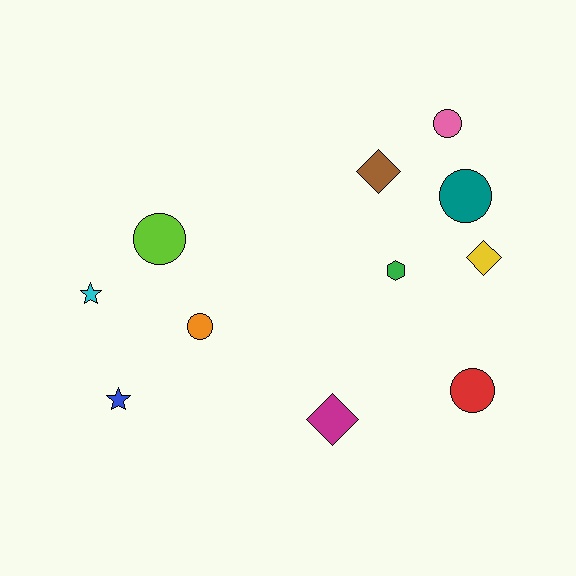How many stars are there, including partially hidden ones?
There are 2 stars.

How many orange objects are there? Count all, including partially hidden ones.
There is 1 orange object.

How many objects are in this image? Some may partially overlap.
There are 11 objects.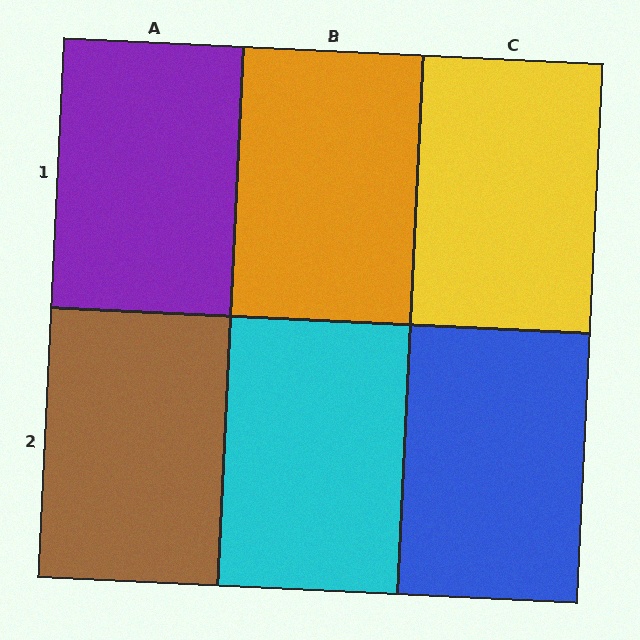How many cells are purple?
1 cell is purple.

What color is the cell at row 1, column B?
Orange.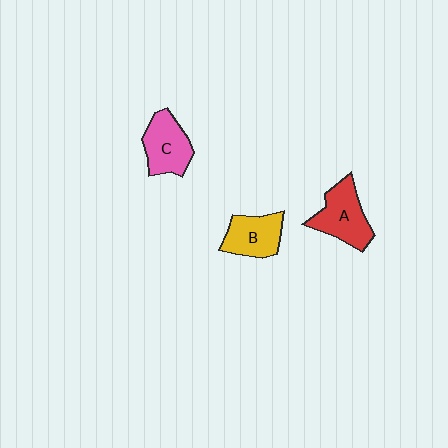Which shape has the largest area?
Shape A (red).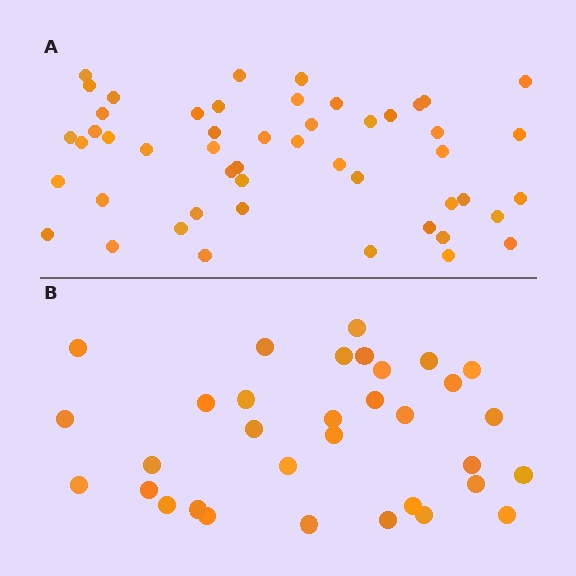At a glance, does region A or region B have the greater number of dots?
Region A (the top region) has more dots.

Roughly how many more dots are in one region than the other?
Region A has approximately 15 more dots than region B.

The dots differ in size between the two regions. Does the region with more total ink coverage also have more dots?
No. Region B has more total ink coverage because its dots are larger, but region A actually contains more individual dots. Total area can be misleading — the number of items is what matters here.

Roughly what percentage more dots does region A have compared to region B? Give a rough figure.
About 50% more.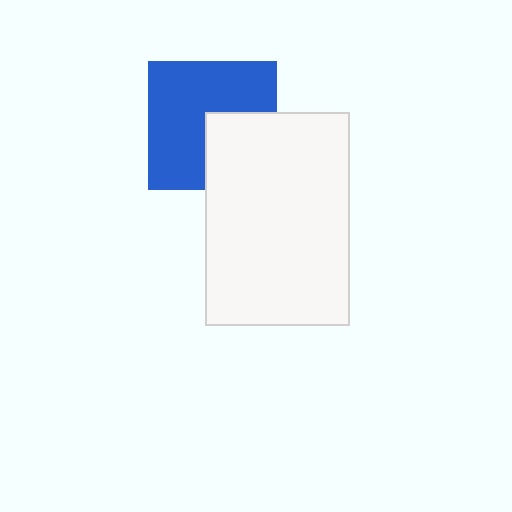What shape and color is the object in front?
The object in front is a white rectangle.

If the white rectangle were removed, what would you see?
You would see the complete blue square.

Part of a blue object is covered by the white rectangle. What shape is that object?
It is a square.